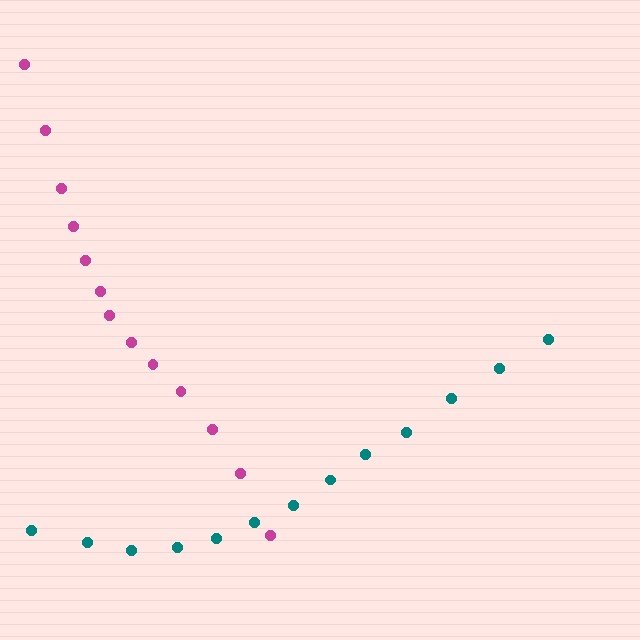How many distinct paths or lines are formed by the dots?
There are 2 distinct paths.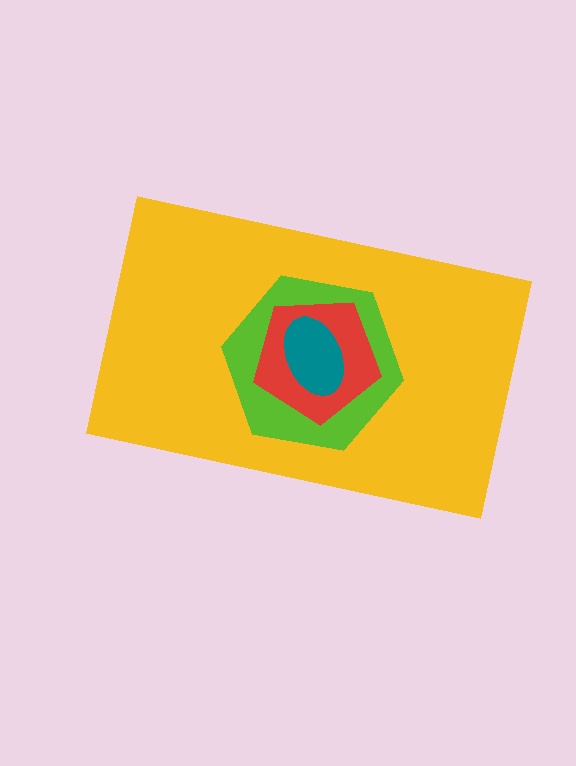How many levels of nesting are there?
4.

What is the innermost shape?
The teal ellipse.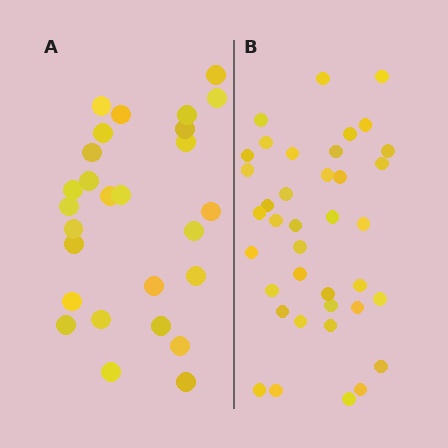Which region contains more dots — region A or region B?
Region B (the right region) has more dots.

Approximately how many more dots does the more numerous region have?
Region B has roughly 12 or so more dots than region A.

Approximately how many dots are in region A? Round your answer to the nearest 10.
About 30 dots. (The exact count is 27, which rounds to 30.)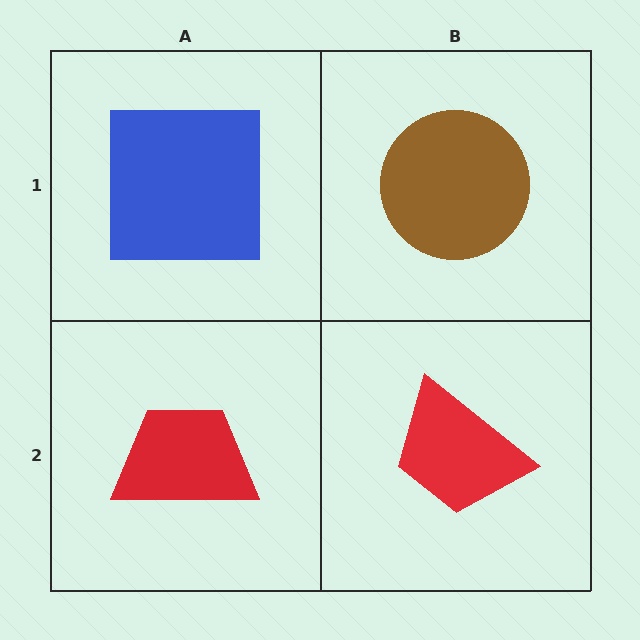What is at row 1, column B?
A brown circle.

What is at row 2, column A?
A red trapezoid.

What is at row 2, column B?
A red trapezoid.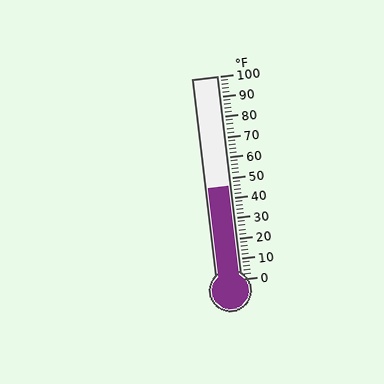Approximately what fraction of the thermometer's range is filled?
The thermometer is filled to approximately 45% of its range.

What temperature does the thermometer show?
The thermometer shows approximately 46°F.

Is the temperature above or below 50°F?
The temperature is below 50°F.